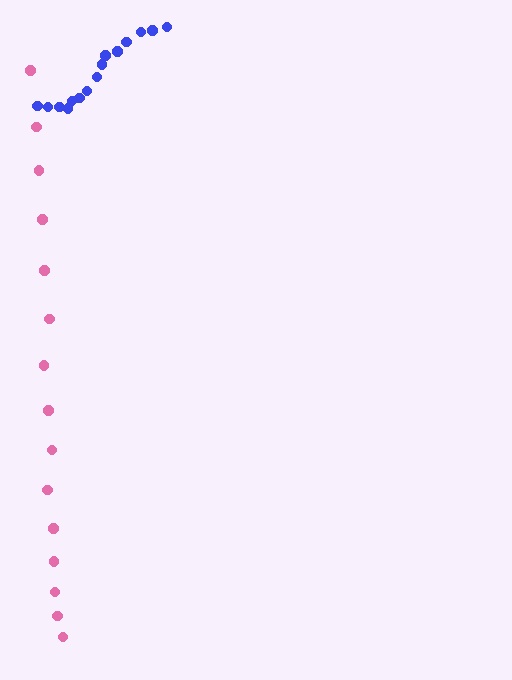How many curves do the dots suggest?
There are 2 distinct paths.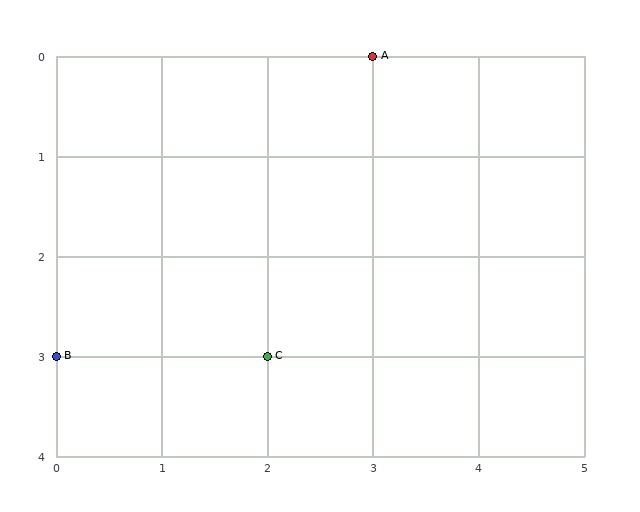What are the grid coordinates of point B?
Point B is at grid coordinates (0, 3).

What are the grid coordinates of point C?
Point C is at grid coordinates (2, 3).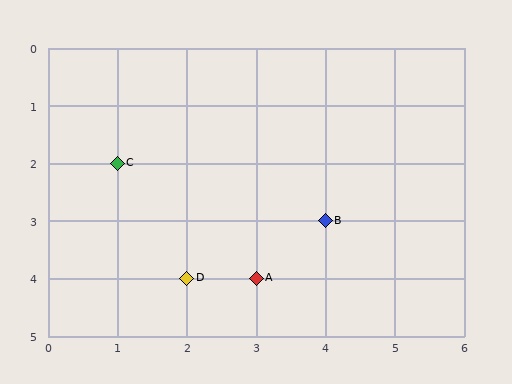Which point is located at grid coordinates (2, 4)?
Point D is at (2, 4).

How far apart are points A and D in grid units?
Points A and D are 1 column apart.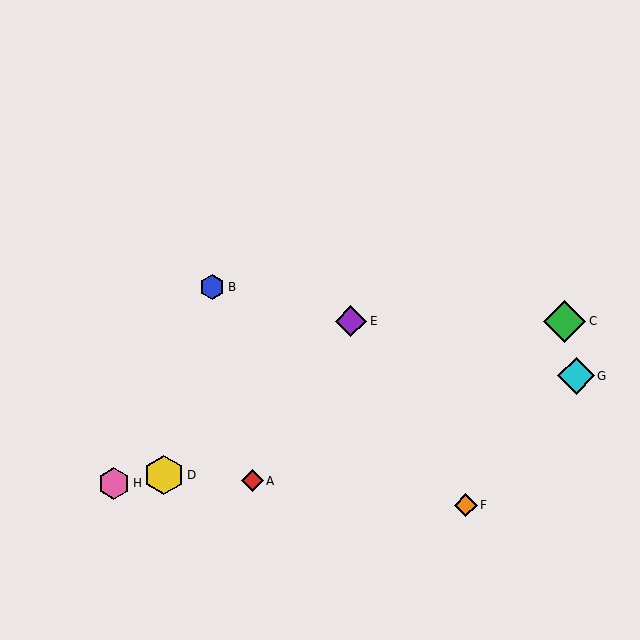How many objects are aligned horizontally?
2 objects (C, E) are aligned horizontally.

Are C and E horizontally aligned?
Yes, both are at y≈321.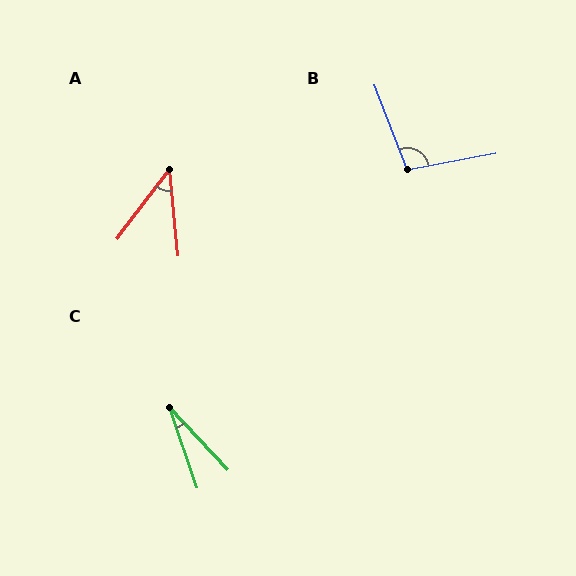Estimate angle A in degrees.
Approximately 43 degrees.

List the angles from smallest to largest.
C (24°), A (43°), B (101°).